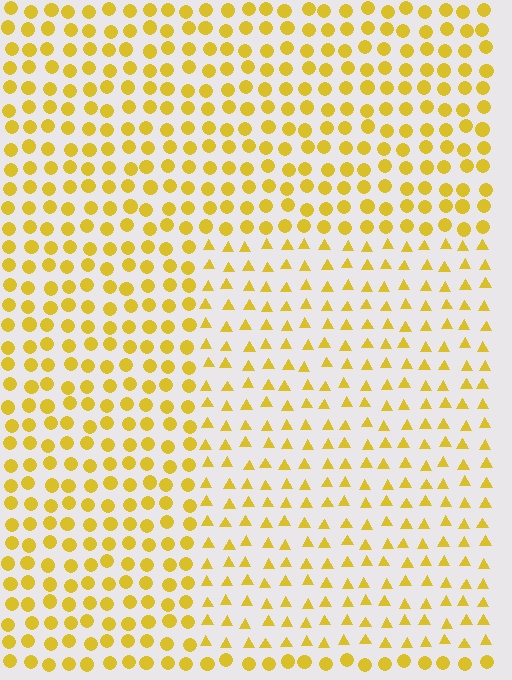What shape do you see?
I see a rectangle.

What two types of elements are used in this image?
The image uses triangles inside the rectangle region and circles outside it.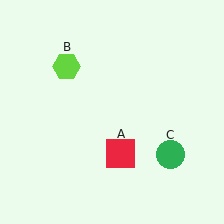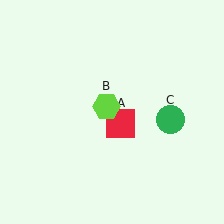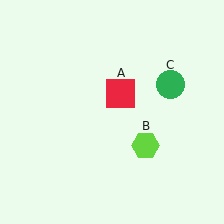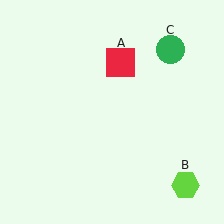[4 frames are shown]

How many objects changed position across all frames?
3 objects changed position: red square (object A), lime hexagon (object B), green circle (object C).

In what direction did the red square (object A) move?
The red square (object A) moved up.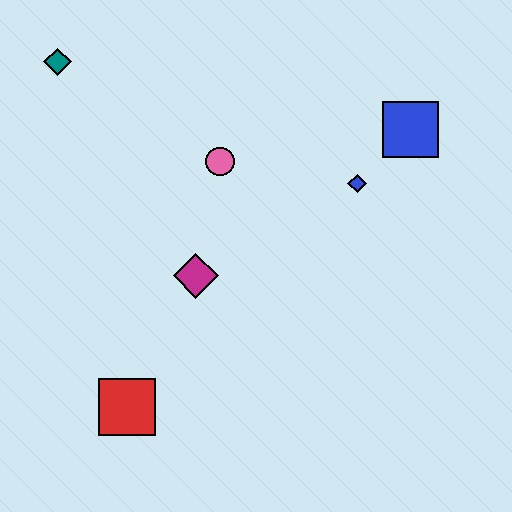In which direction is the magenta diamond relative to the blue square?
The magenta diamond is to the left of the blue square.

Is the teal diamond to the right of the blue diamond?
No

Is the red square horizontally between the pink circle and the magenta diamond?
No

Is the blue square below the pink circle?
No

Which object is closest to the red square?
The magenta diamond is closest to the red square.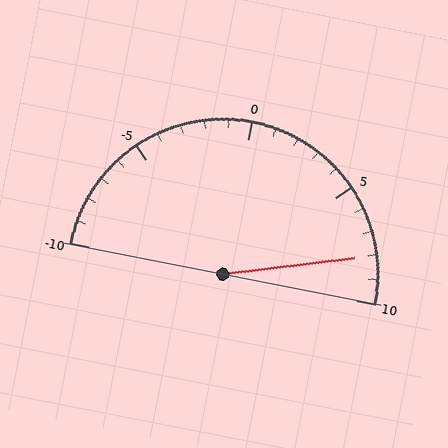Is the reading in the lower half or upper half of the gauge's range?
The reading is in the upper half of the range (-10 to 10).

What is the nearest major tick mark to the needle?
The nearest major tick mark is 10.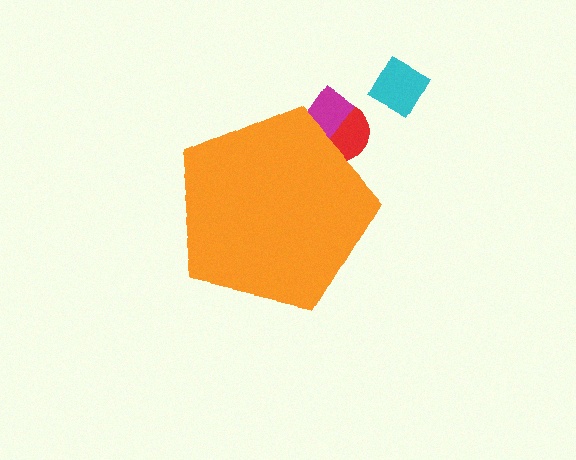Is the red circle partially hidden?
Yes, the red circle is partially hidden behind the orange pentagon.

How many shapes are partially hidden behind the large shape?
2 shapes are partially hidden.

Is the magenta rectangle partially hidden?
Yes, the magenta rectangle is partially hidden behind the orange pentagon.